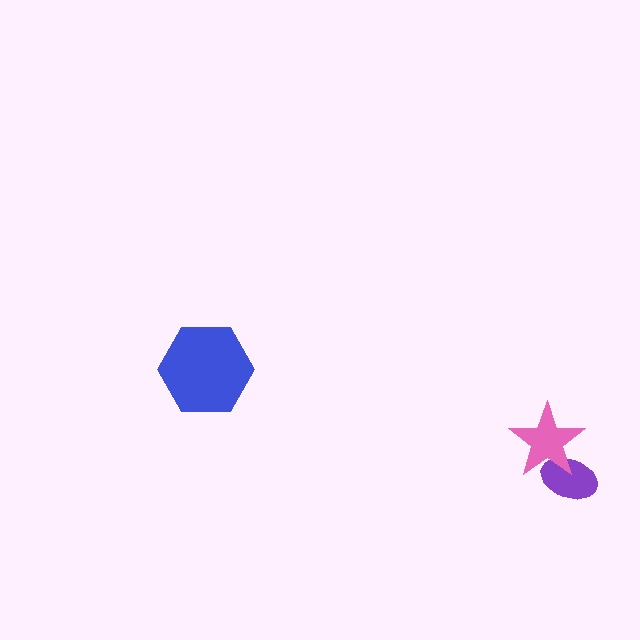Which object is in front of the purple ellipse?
The pink star is in front of the purple ellipse.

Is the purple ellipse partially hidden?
Yes, it is partially covered by another shape.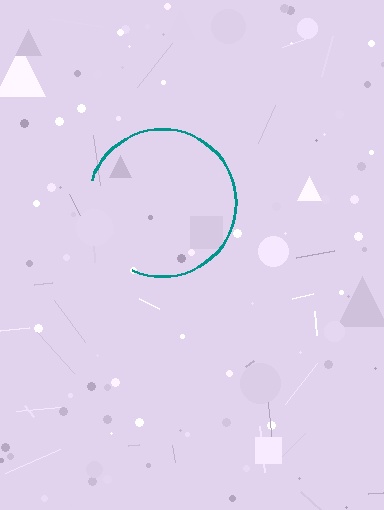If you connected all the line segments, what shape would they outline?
They would outline a circle.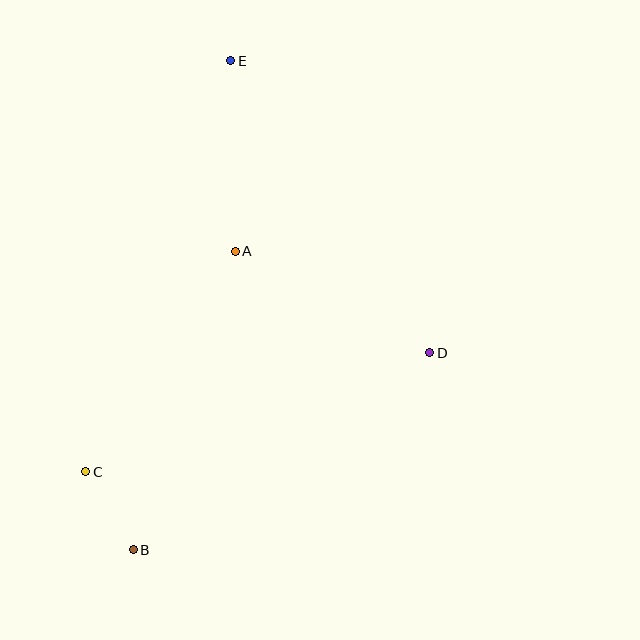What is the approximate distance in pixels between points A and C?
The distance between A and C is approximately 266 pixels.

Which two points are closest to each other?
Points B and C are closest to each other.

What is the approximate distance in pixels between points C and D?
The distance between C and D is approximately 364 pixels.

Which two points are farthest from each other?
Points B and E are farthest from each other.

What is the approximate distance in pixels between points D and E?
The distance between D and E is approximately 354 pixels.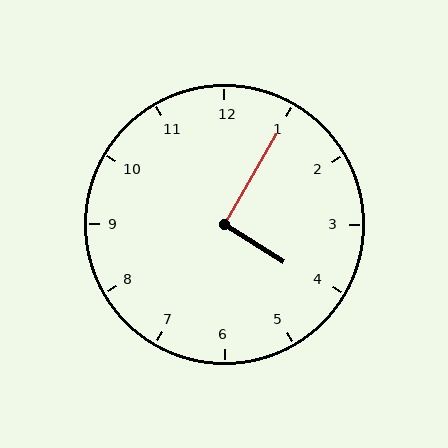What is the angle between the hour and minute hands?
Approximately 92 degrees.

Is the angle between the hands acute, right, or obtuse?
It is right.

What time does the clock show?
4:05.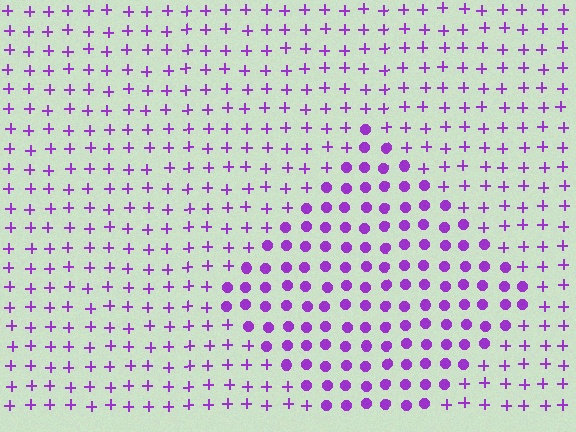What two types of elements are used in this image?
The image uses circles inside the diamond region and plus signs outside it.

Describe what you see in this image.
The image is filled with small purple elements arranged in a uniform grid. A diamond-shaped region contains circles, while the surrounding area contains plus signs. The boundary is defined purely by the change in element shape.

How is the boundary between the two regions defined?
The boundary is defined by a change in element shape: circles inside vs. plus signs outside. All elements share the same color and spacing.